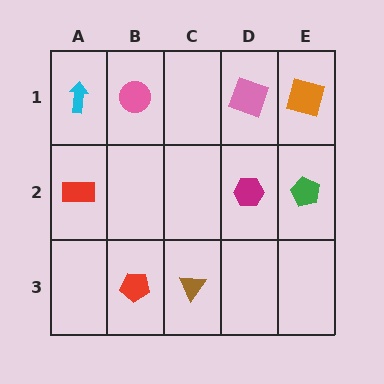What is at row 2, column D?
A magenta hexagon.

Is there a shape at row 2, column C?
No, that cell is empty.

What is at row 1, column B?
A pink circle.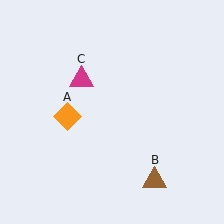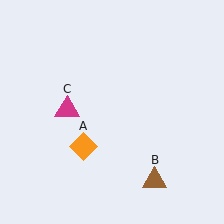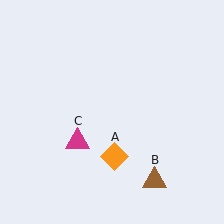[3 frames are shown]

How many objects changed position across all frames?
2 objects changed position: orange diamond (object A), magenta triangle (object C).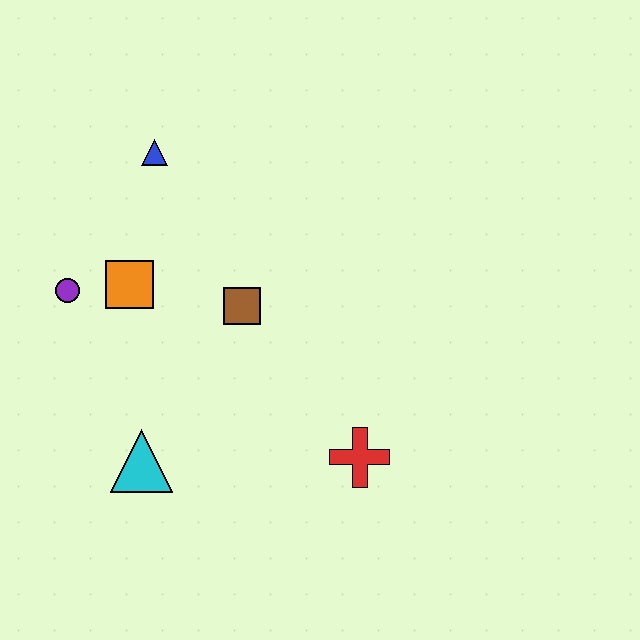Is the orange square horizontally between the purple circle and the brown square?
Yes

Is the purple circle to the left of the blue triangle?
Yes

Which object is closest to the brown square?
The orange square is closest to the brown square.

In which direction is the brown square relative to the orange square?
The brown square is to the right of the orange square.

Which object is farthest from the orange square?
The red cross is farthest from the orange square.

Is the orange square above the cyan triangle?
Yes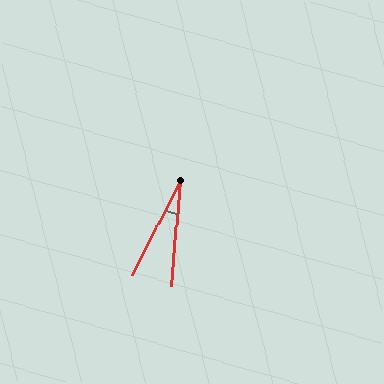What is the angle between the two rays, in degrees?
Approximately 22 degrees.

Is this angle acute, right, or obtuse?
It is acute.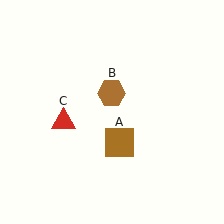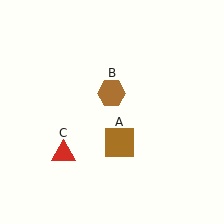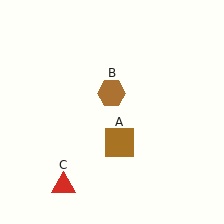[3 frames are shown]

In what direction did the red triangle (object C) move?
The red triangle (object C) moved down.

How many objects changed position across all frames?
1 object changed position: red triangle (object C).